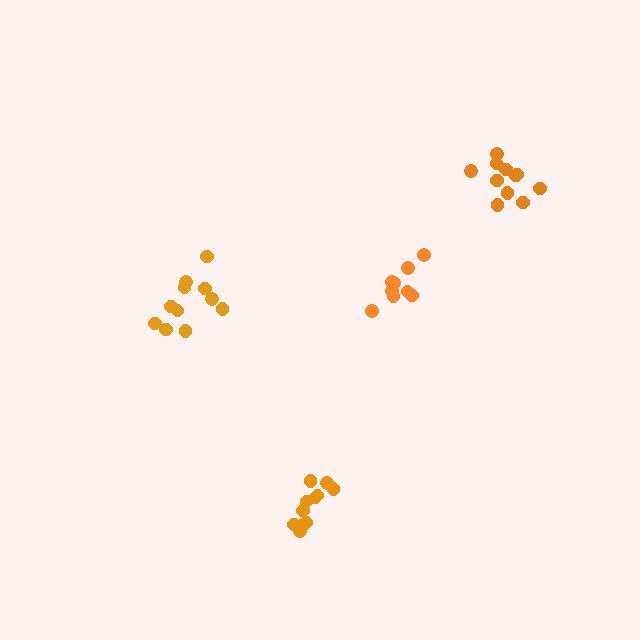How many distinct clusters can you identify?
There are 4 distinct clusters.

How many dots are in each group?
Group 1: 11 dots, Group 2: 9 dots, Group 3: 11 dots, Group 4: 11 dots (42 total).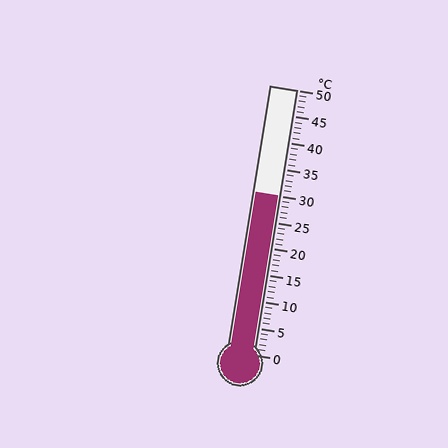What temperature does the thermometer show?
The thermometer shows approximately 30°C.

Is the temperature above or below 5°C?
The temperature is above 5°C.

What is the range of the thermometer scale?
The thermometer scale ranges from 0°C to 50°C.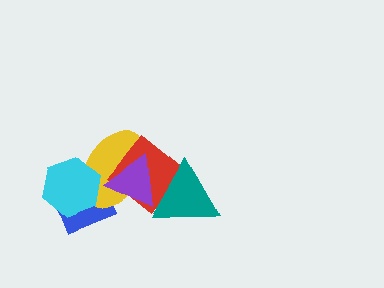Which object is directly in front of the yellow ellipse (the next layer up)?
The red diamond is directly in front of the yellow ellipse.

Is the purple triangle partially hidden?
Yes, it is partially covered by another shape.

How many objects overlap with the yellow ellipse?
4 objects overlap with the yellow ellipse.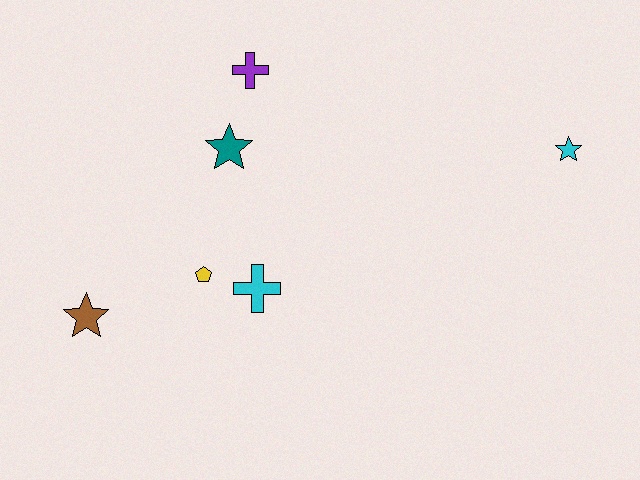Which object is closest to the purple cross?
The teal star is closest to the purple cross.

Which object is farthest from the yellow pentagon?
The cyan star is farthest from the yellow pentagon.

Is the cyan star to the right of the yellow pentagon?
Yes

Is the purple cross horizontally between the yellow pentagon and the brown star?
No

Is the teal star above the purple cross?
No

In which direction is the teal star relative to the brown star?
The teal star is above the brown star.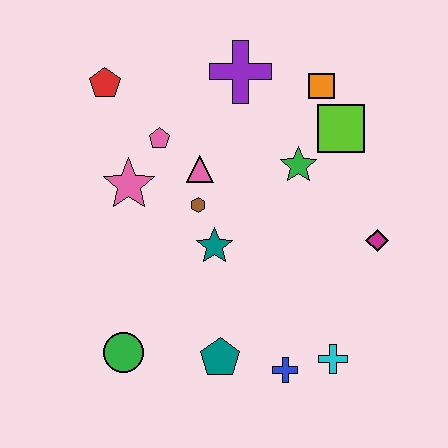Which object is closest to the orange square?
The lime square is closest to the orange square.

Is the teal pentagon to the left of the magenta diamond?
Yes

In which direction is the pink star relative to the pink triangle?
The pink star is to the left of the pink triangle.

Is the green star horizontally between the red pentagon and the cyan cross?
Yes